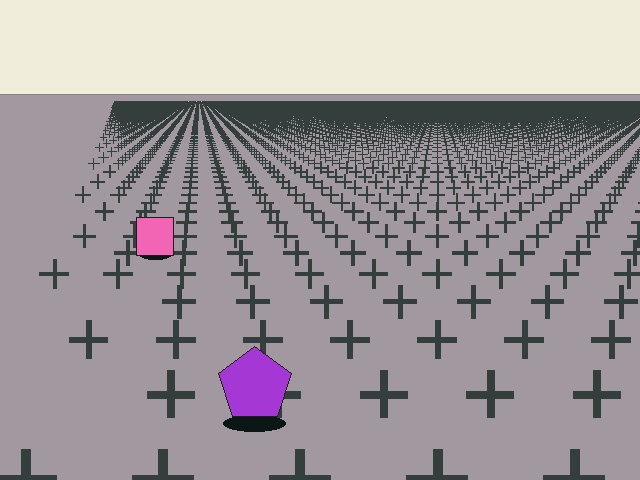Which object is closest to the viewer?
The purple pentagon is closest. The texture marks near it are larger and more spread out.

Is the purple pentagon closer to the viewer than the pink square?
Yes. The purple pentagon is closer — you can tell from the texture gradient: the ground texture is coarser near it.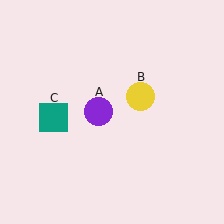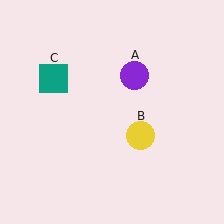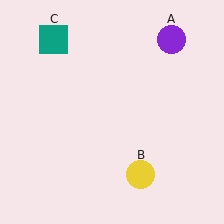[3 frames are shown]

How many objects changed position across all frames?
3 objects changed position: purple circle (object A), yellow circle (object B), teal square (object C).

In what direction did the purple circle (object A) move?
The purple circle (object A) moved up and to the right.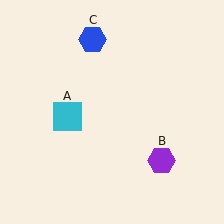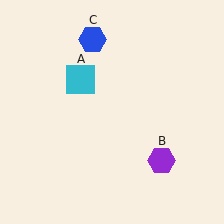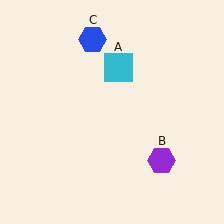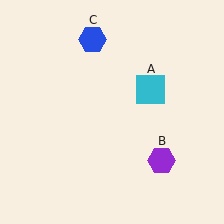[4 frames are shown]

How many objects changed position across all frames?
1 object changed position: cyan square (object A).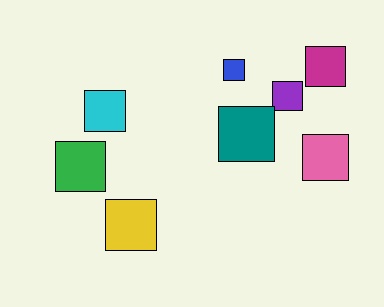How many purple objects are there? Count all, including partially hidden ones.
There is 1 purple object.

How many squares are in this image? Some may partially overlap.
There are 8 squares.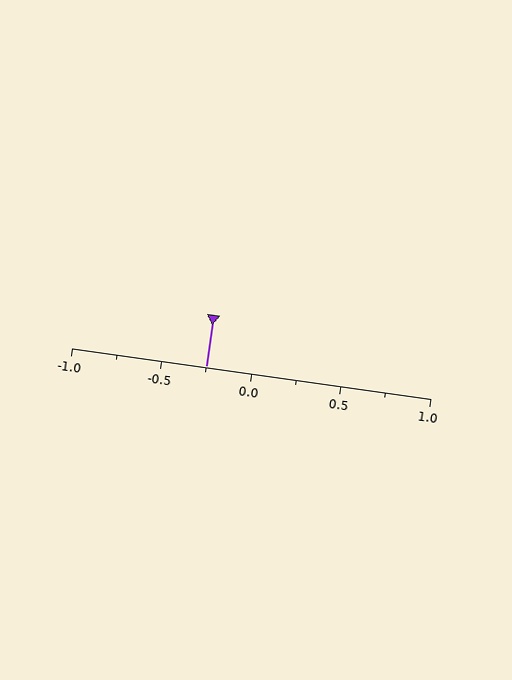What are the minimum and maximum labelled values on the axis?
The axis runs from -1.0 to 1.0.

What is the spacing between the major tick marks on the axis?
The major ticks are spaced 0.5 apart.